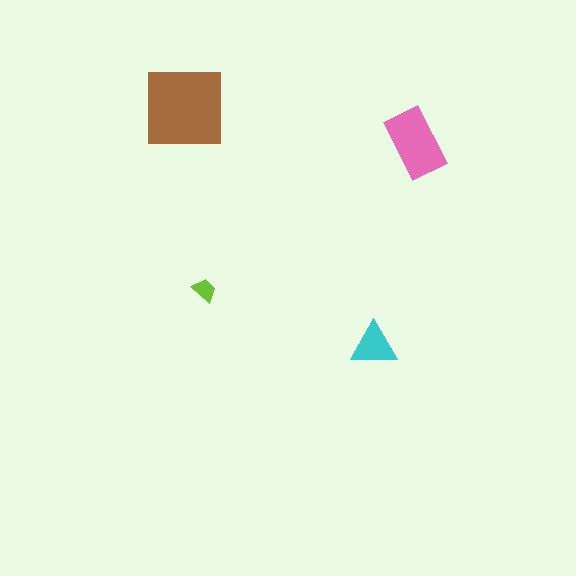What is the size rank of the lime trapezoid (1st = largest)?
4th.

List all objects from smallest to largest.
The lime trapezoid, the cyan triangle, the pink rectangle, the brown square.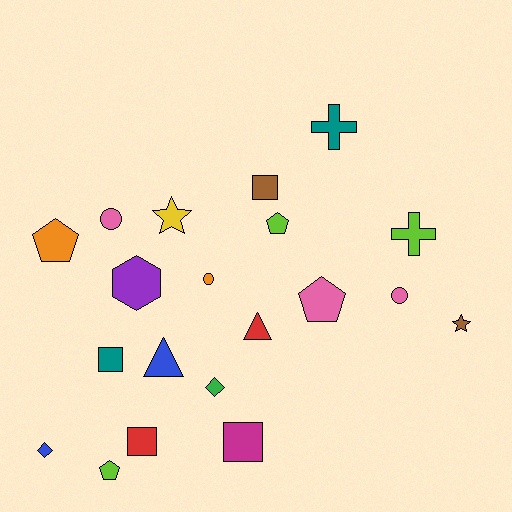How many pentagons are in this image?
There are 4 pentagons.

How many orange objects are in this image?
There are 2 orange objects.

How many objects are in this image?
There are 20 objects.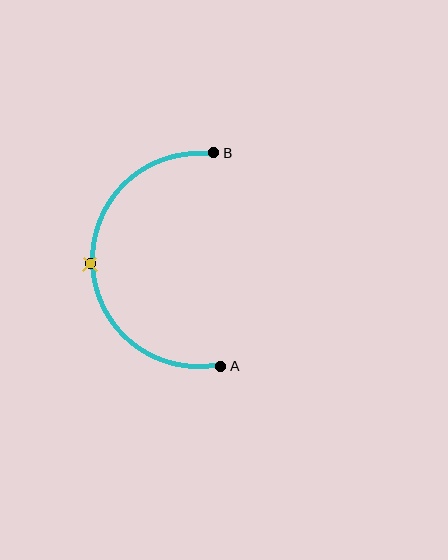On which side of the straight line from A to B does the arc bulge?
The arc bulges to the left of the straight line connecting A and B.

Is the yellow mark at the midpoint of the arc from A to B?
Yes. The yellow mark lies on the arc at equal arc-length from both A and B — it is the arc midpoint.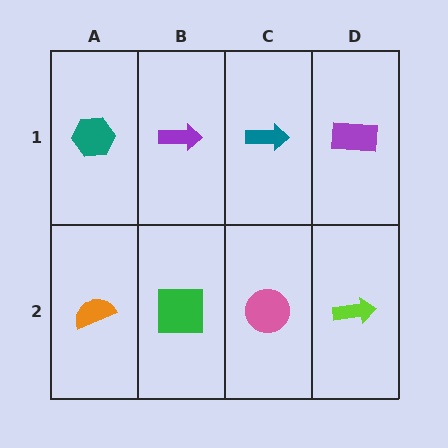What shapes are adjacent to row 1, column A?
An orange semicircle (row 2, column A), a purple arrow (row 1, column B).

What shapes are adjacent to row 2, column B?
A purple arrow (row 1, column B), an orange semicircle (row 2, column A), a pink circle (row 2, column C).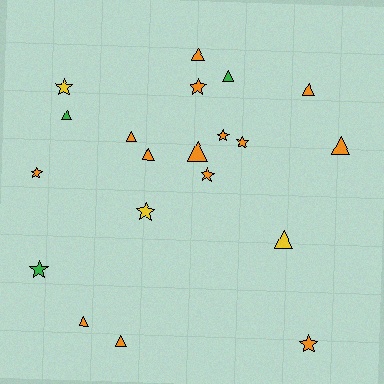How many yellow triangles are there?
There is 1 yellow triangle.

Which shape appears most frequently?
Triangle, with 11 objects.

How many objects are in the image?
There are 20 objects.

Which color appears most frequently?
Orange, with 14 objects.